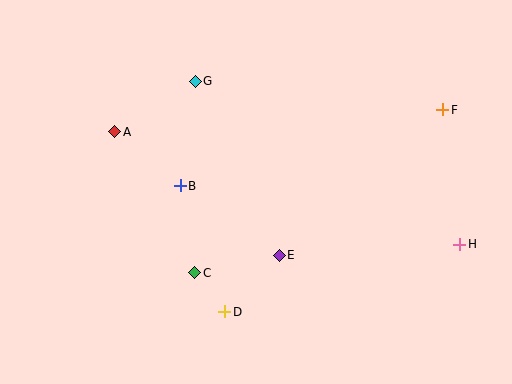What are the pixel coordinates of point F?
Point F is at (443, 110).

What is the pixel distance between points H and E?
The distance between H and E is 181 pixels.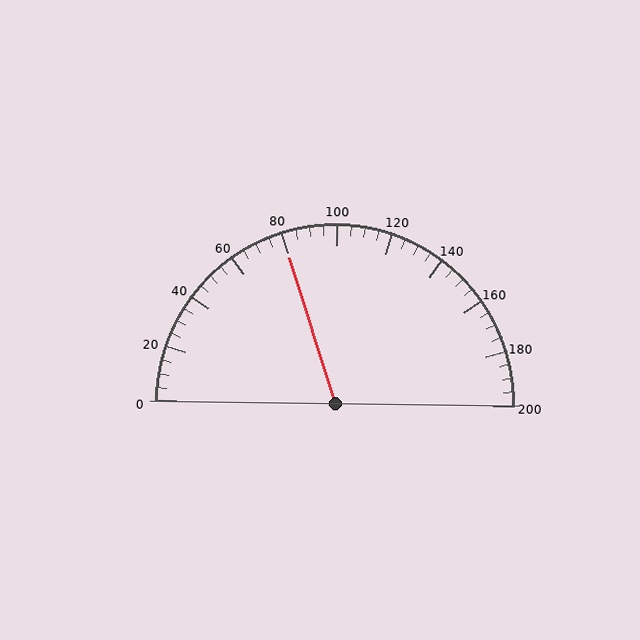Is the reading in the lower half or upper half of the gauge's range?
The reading is in the lower half of the range (0 to 200).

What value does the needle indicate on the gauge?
The needle indicates approximately 80.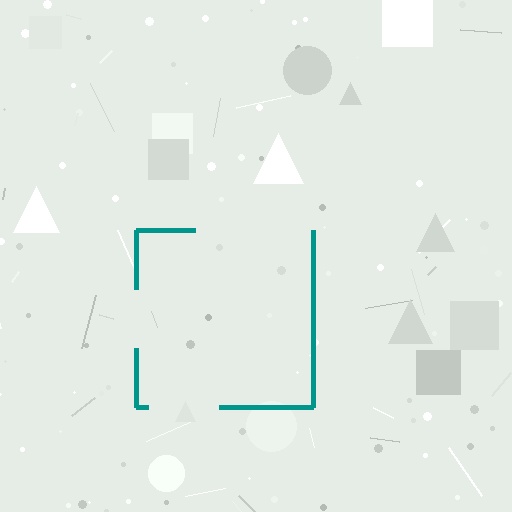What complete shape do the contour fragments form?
The contour fragments form a square.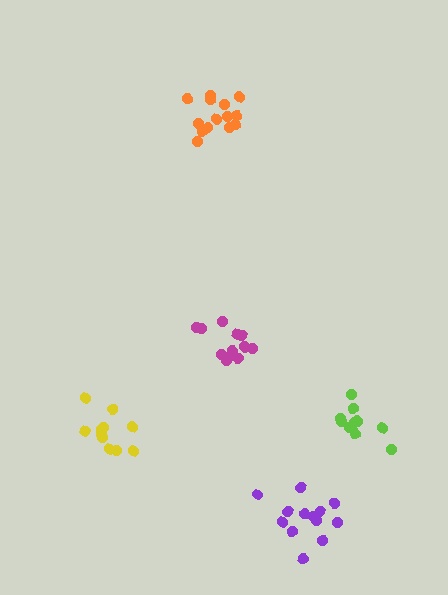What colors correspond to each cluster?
The clusters are colored: yellow, magenta, purple, orange, lime.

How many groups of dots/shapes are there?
There are 5 groups.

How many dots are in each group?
Group 1: 11 dots, Group 2: 13 dots, Group 3: 14 dots, Group 4: 14 dots, Group 5: 10 dots (62 total).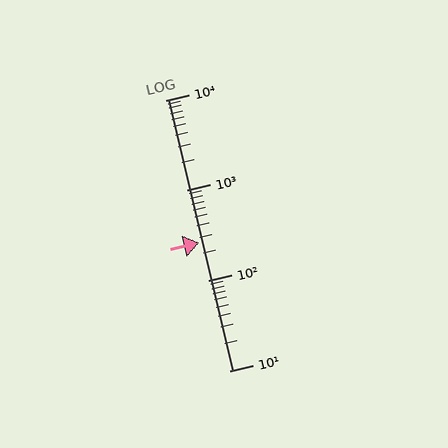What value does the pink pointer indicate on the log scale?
The pointer indicates approximately 260.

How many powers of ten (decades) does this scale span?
The scale spans 3 decades, from 10 to 10000.